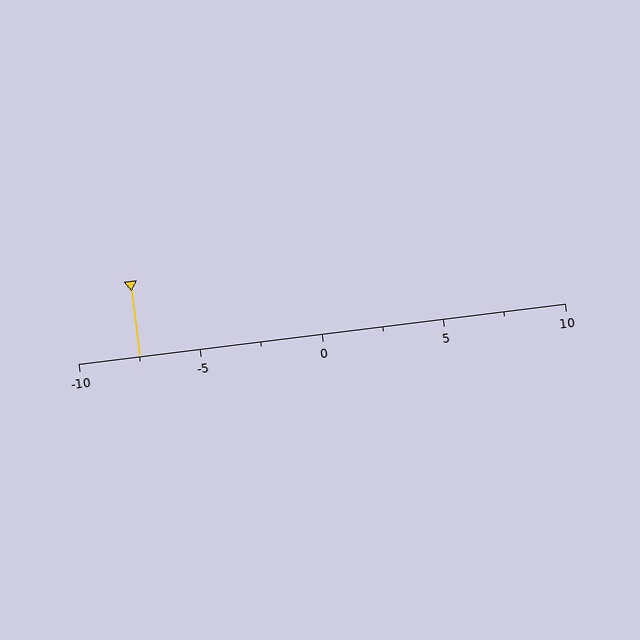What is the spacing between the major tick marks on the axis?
The major ticks are spaced 5 apart.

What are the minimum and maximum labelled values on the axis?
The axis runs from -10 to 10.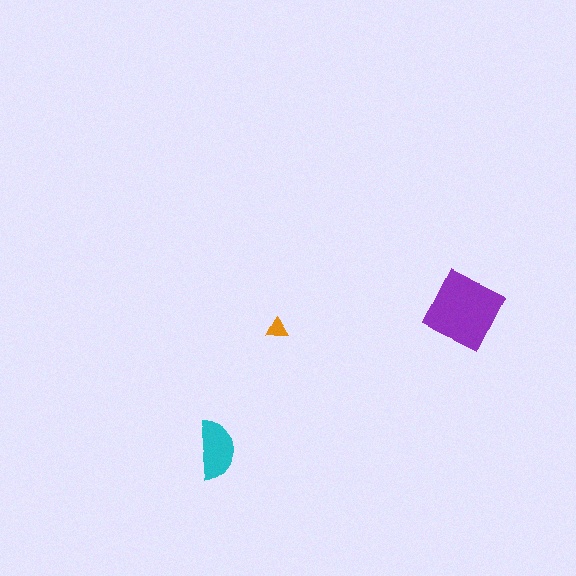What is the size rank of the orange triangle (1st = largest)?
3rd.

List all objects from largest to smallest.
The purple diamond, the cyan semicircle, the orange triangle.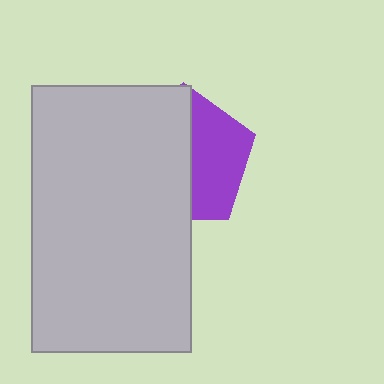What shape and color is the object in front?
The object in front is a light gray rectangle.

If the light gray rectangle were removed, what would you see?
You would see the complete purple pentagon.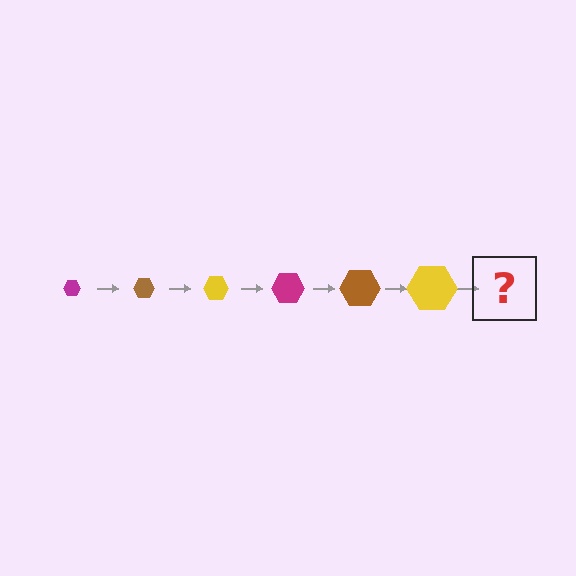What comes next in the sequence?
The next element should be a magenta hexagon, larger than the previous one.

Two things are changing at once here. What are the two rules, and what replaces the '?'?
The two rules are that the hexagon grows larger each step and the color cycles through magenta, brown, and yellow. The '?' should be a magenta hexagon, larger than the previous one.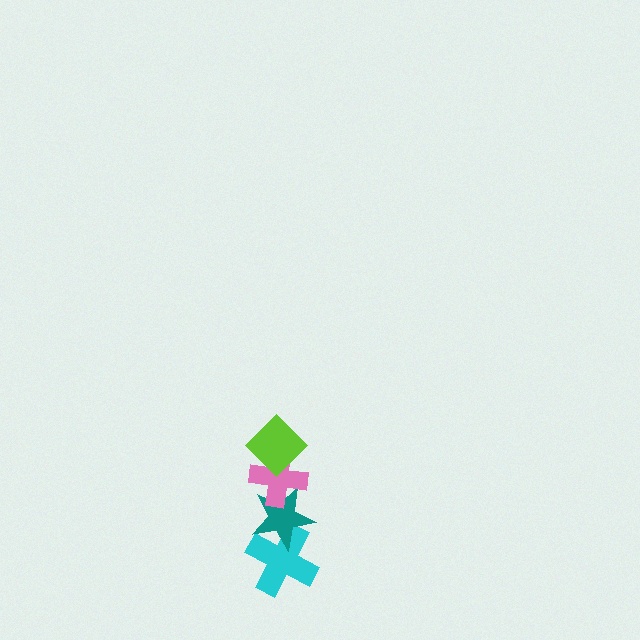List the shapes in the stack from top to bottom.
From top to bottom: the lime diamond, the pink cross, the teal star, the cyan cross.